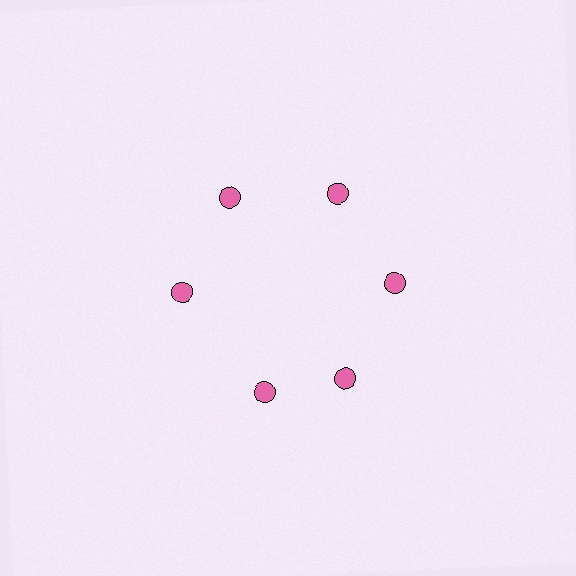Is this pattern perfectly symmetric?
No. The 6 pink circles are arranged in a ring, but one element near the 7 o'clock position is rotated out of alignment along the ring, breaking the 6-fold rotational symmetry.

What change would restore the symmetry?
The symmetry would be restored by rotating it back into even spacing with its neighbors so that all 6 circles sit at equal angles and equal distance from the center.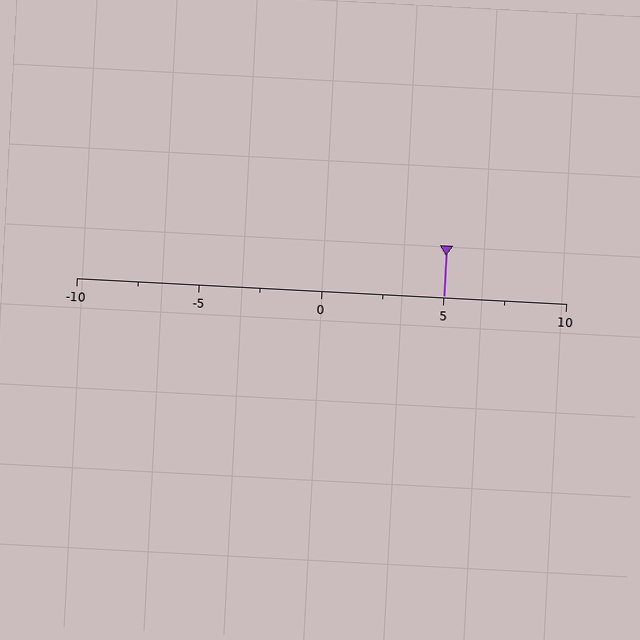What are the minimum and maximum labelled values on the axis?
The axis runs from -10 to 10.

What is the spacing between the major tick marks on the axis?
The major ticks are spaced 5 apart.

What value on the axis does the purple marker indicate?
The marker indicates approximately 5.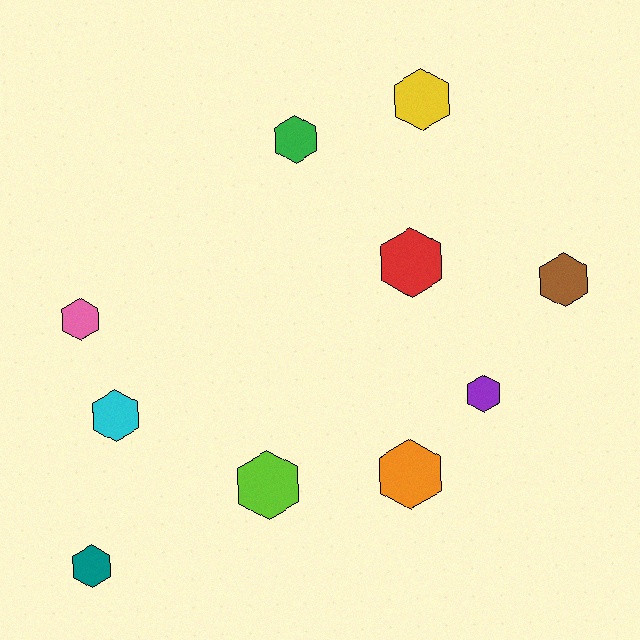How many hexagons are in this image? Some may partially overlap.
There are 10 hexagons.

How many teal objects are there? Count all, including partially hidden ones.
There is 1 teal object.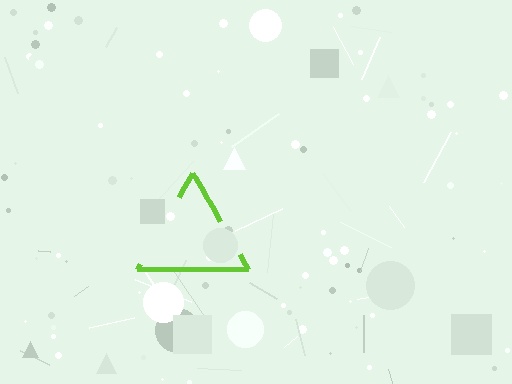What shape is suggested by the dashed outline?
The dashed outline suggests a triangle.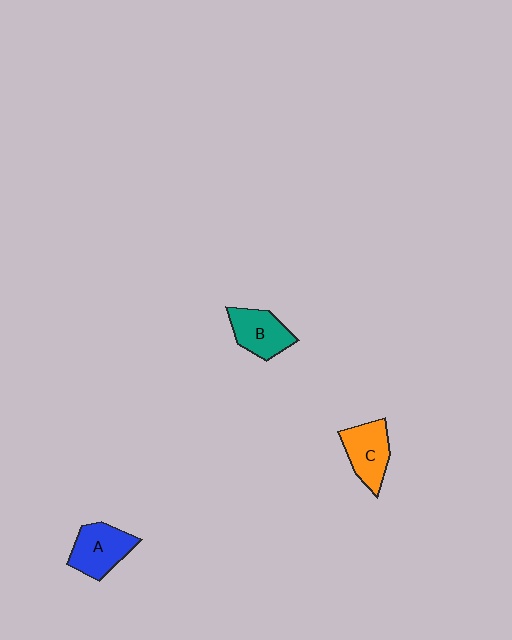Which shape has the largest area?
Shape A (blue).